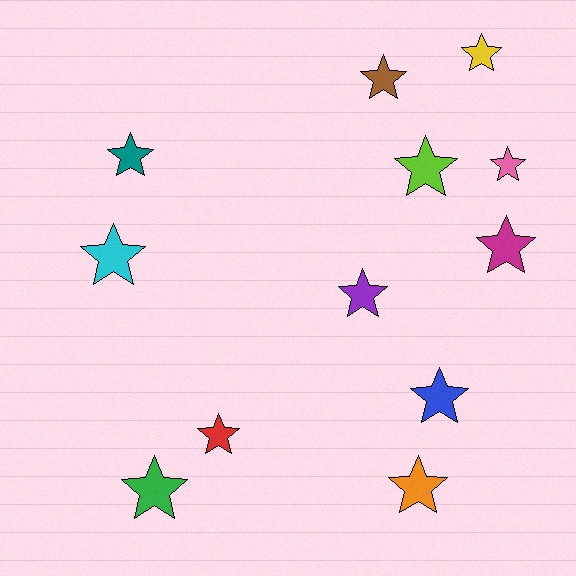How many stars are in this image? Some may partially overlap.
There are 12 stars.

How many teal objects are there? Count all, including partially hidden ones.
There is 1 teal object.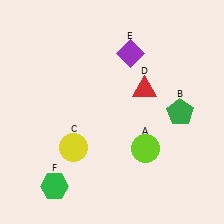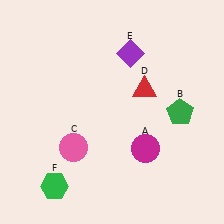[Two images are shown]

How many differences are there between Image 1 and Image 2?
There are 2 differences between the two images.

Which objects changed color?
A changed from lime to magenta. C changed from yellow to pink.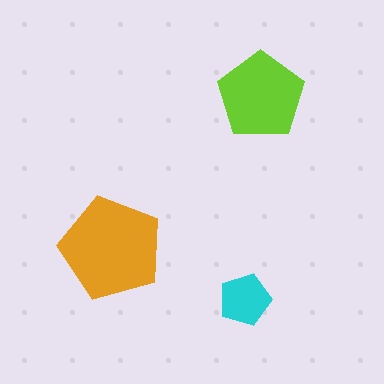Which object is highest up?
The lime pentagon is topmost.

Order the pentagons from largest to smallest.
the orange one, the lime one, the cyan one.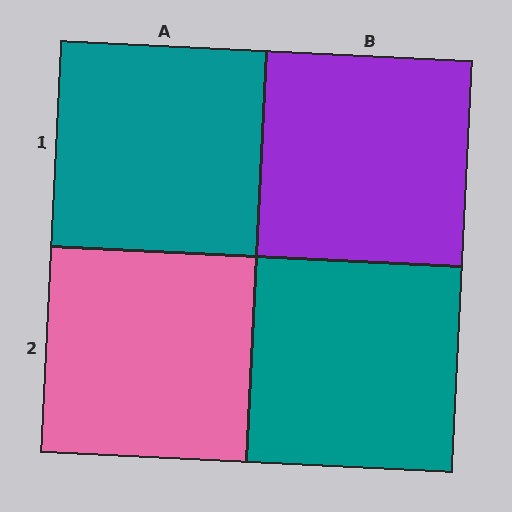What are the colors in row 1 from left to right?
Teal, purple.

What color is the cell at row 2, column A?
Pink.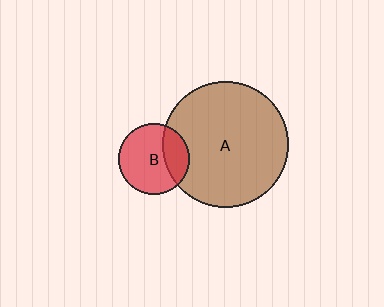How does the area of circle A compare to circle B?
Approximately 3.2 times.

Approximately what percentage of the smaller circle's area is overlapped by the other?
Approximately 30%.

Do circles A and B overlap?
Yes.